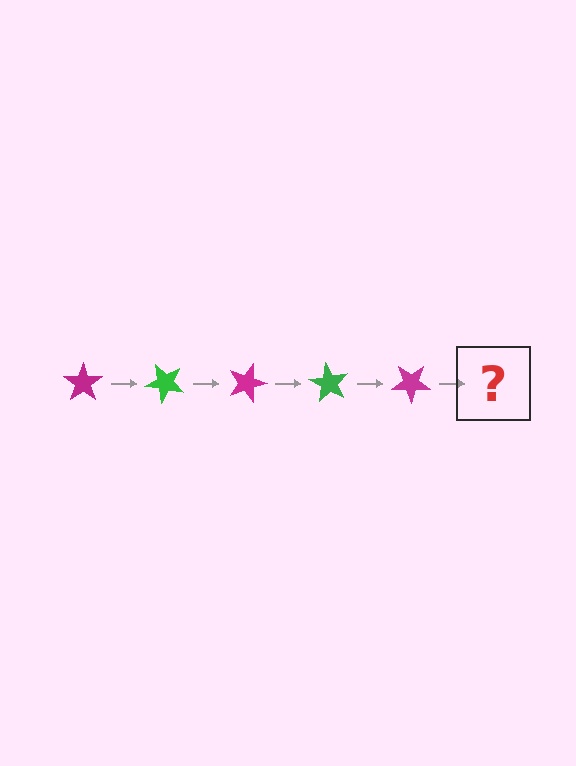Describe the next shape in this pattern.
It should be a green star, rotated 225 degrees from the start.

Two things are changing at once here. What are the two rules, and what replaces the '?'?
The two rules are that it rotates 45 degrees each step and the color cycles through magenta and green. The '?' should be a green star, rotated 225 degrees from the start.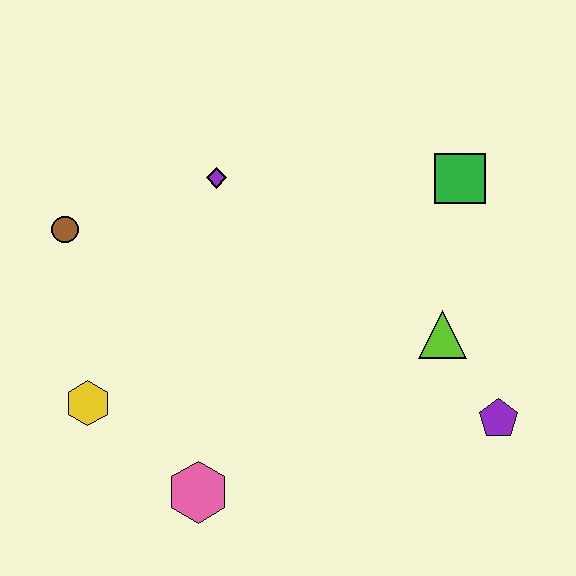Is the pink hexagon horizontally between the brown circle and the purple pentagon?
Yes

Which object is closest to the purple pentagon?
The lime triangle is closest to the purple pentagon.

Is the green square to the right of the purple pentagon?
No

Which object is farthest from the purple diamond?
The purple pentagon is farthest from the purple diamond.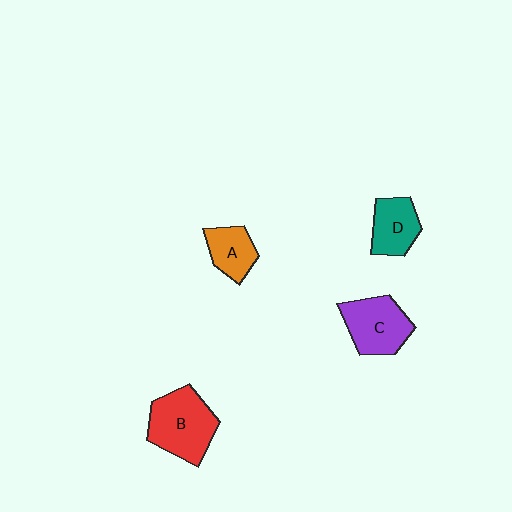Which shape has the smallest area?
Shape A (orange).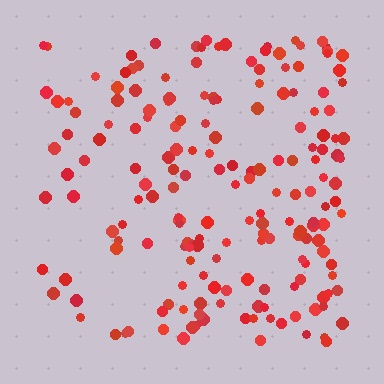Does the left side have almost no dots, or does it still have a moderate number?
Still a moderate number, just noticeably fewer than the right.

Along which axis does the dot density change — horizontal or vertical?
Horizontal.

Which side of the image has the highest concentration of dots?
The right.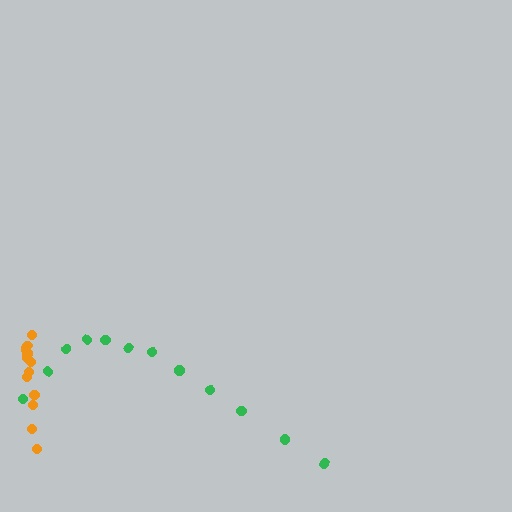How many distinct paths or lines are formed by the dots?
There are 2 distinct paths.